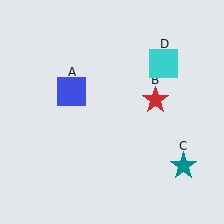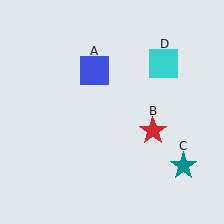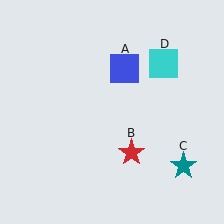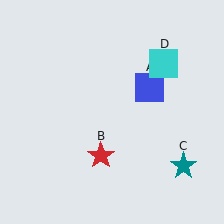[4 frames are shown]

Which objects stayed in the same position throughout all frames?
Teal star (object C) and cyan square (object D) remained stationary.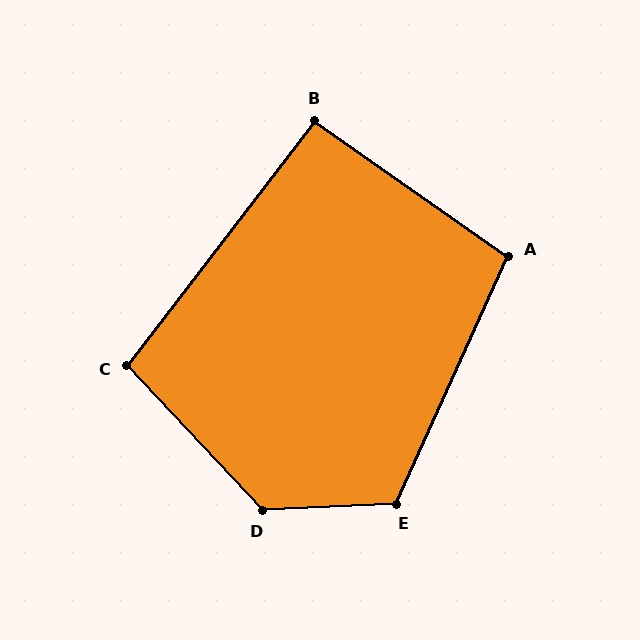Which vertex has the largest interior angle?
D, at approximately 130 degrees.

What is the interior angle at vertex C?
Approximately 99 degrees (obtuse).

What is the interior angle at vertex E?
Approximately 117 degrees (obtuse).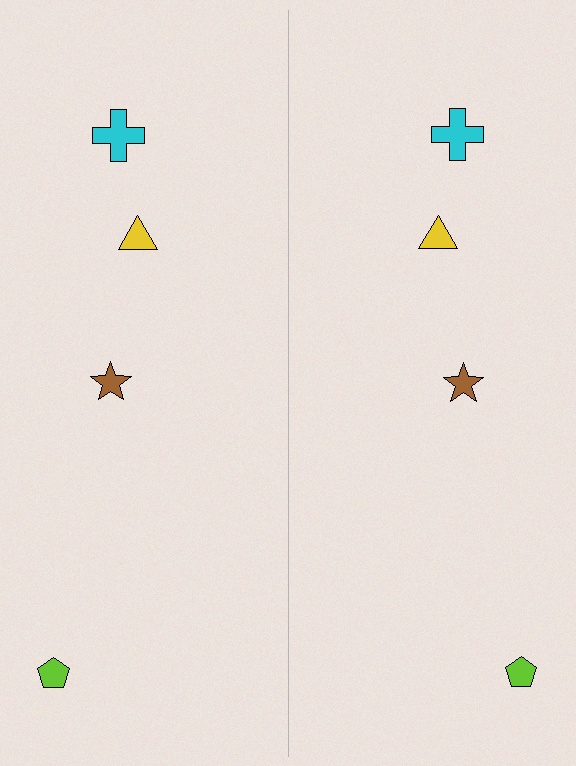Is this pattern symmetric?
Yes, this pattern has bilateral (reflection) symmetry.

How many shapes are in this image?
There are 8 shapes in this image.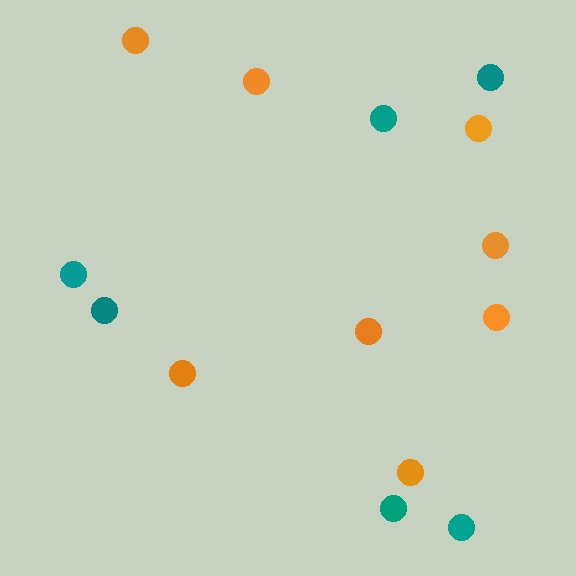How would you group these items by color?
There are 2 groups: one group of orange circles (8) and one group of teal circles (6).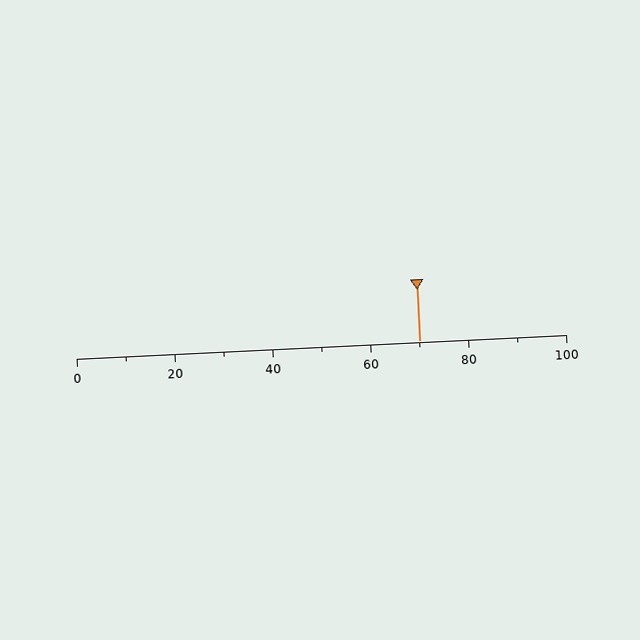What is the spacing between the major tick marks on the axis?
The major ticks are spaced 20 apart.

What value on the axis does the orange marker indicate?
The marker indicates approximately 70.